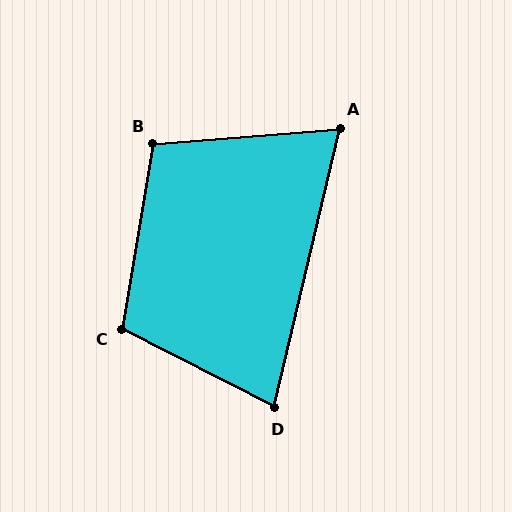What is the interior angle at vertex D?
Approximately 76 degrees (acute).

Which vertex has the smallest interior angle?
A, at approximately 72 degrees.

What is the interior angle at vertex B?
Approximately 104 degrees (obtuse).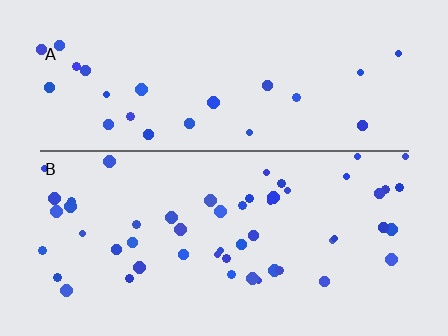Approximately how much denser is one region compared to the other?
Approximately 2.0× — region B over region A.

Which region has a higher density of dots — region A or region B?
B (the bottom).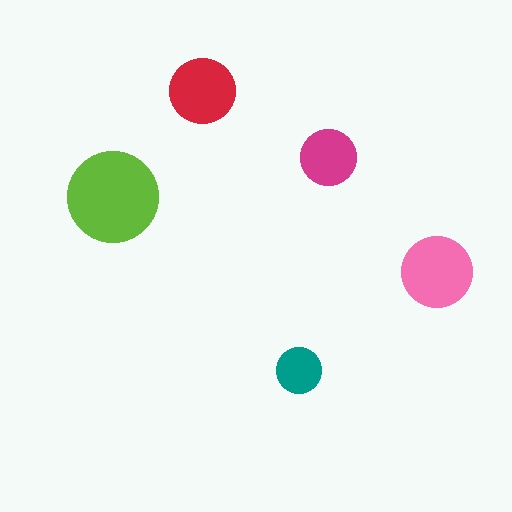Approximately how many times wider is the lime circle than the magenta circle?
About 1.5 times wider.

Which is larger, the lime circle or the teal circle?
The lime one.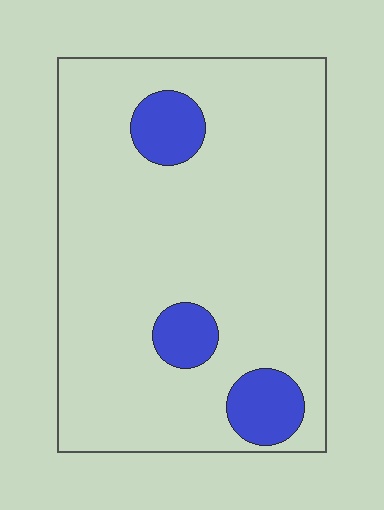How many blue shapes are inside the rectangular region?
3.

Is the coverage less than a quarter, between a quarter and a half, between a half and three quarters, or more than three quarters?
Less than a quarter.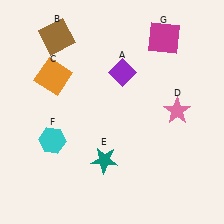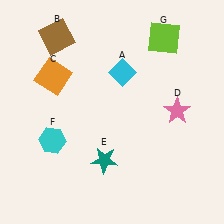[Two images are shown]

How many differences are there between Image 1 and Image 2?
There are 2 differences between the two images.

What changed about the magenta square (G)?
In Image 1, G is magenta. In Image 2, it changed to lime.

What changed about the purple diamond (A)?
In Image 1, A is purple. In Image 2, it changed to cyan.